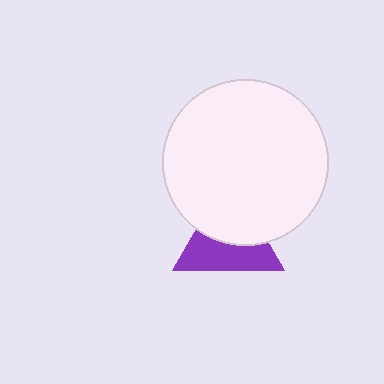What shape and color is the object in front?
The object in front is a white circle.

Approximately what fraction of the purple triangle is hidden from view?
Roughly 48% of the purple triangle is hidden behind the white circle.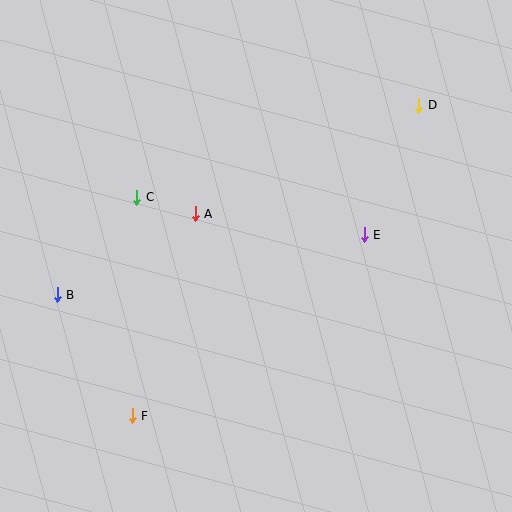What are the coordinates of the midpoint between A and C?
The midpoint between A and C is at (166, 205).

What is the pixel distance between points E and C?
The distance between E and C is 230 pixels.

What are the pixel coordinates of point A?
Point A is at (195, 214).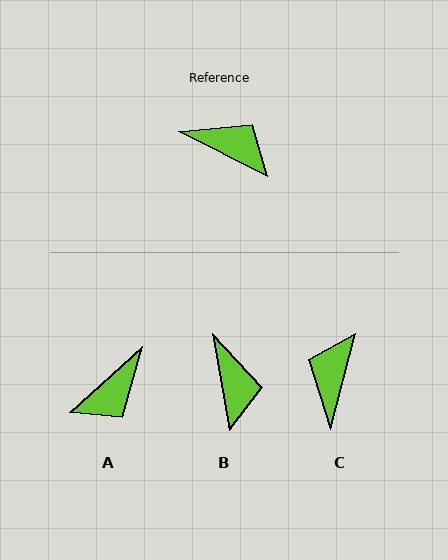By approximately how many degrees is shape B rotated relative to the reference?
Approximately 53 degrees clockwise.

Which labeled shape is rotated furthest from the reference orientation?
A, about 111 degrees away.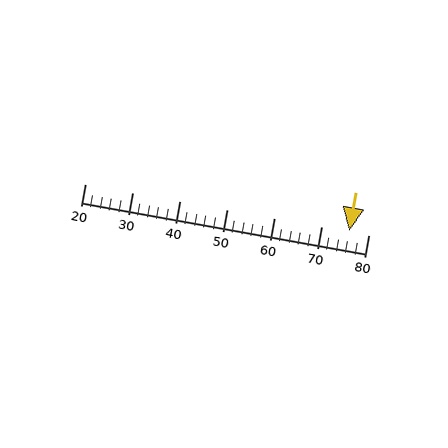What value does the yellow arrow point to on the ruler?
The yellow arrow points to approximately 76.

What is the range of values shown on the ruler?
The ruler shows values from 20 to 80.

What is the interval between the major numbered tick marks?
The major tick marks are spaced 10 units apart.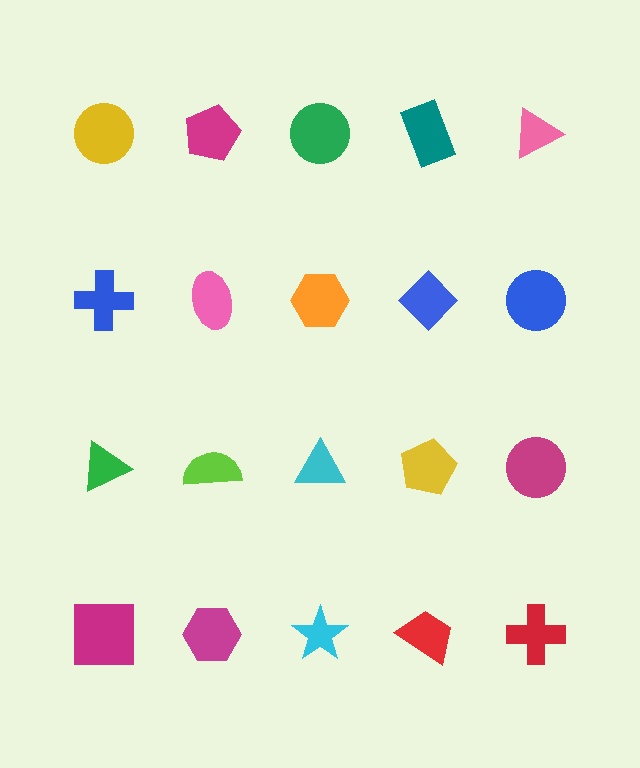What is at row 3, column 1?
A green triangle.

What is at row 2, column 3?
An orange hexagon.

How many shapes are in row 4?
5 shapes.